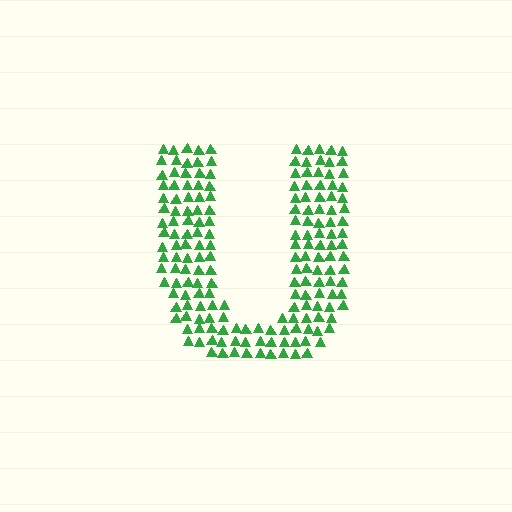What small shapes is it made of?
It is made of small triangles.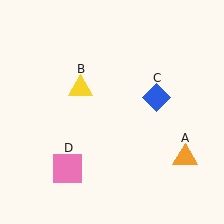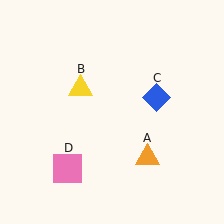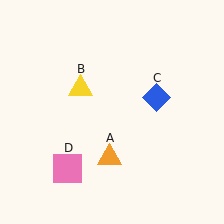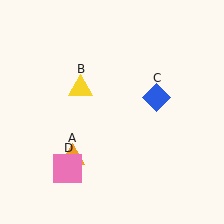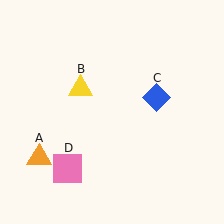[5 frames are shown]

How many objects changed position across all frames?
1 object changed position: orange triangle (object A).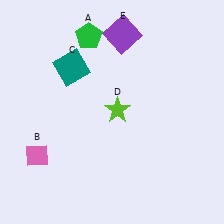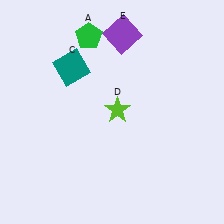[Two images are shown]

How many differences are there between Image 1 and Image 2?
There is 1 difference between the two images.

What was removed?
The pink diamond (B) was removed in Image 2.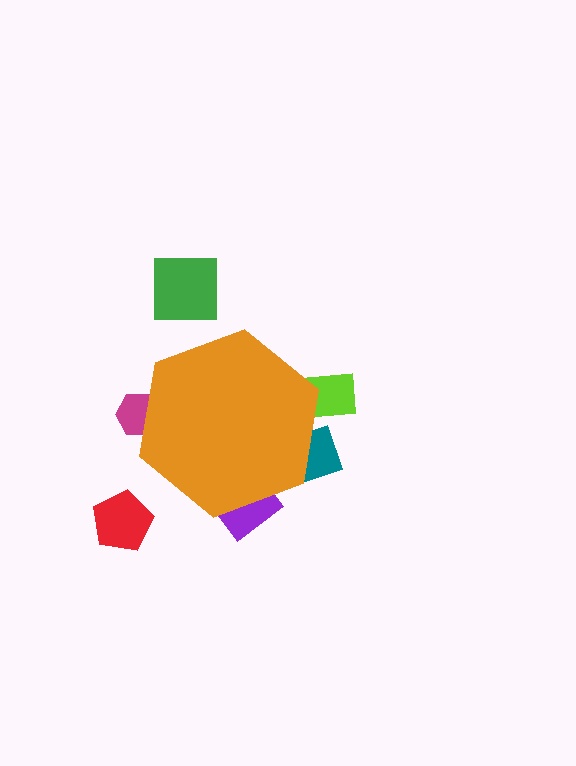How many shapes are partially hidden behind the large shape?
4 shapes are partially hidden.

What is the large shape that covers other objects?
An orange hexagon.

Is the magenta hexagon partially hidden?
Yes, the magenta hexagon is partially hidden behind the orange hexagon.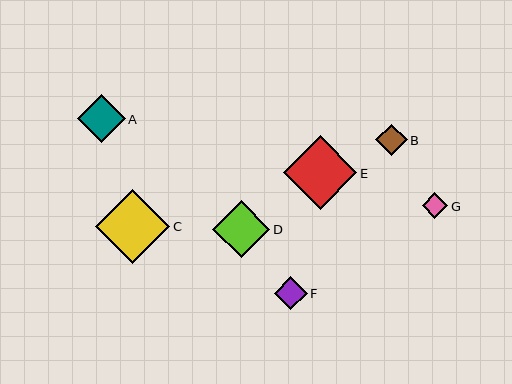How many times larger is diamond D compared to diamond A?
Diamond D is approximately 1.2 times the size of diamond A.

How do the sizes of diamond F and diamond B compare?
Diamond F and diamond B are approximately the same size.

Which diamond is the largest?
Diamond C is the largest with a size of approximately 74 pixels.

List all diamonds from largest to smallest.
From largest to smallest: C, E, D, A, F, B, G.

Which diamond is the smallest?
Diamond G is the smallest with a size of approximately 26 pixels.